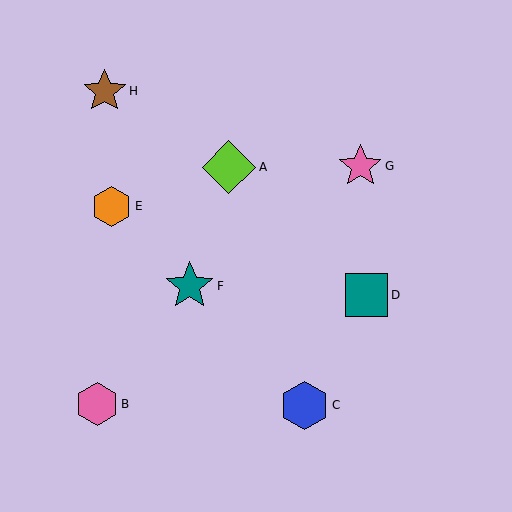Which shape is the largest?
The lime diamond (labeled A) is the largest.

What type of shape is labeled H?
Shape H is a brown star.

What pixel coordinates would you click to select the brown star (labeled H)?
Click at (105, 91) to select the brown star H.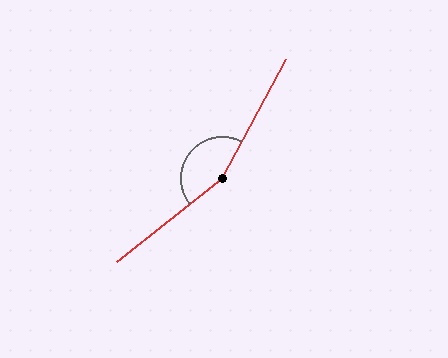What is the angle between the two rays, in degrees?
Approximately 157 degrees.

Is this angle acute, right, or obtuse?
It is obtuse.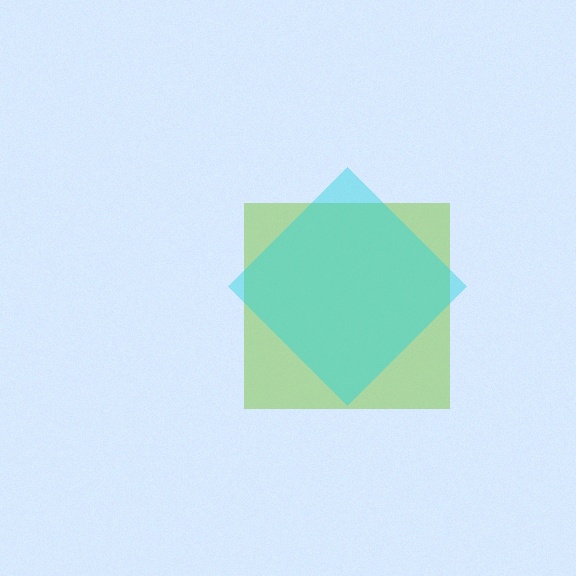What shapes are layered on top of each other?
The layered shapes are: a lime square, a cyan diamond.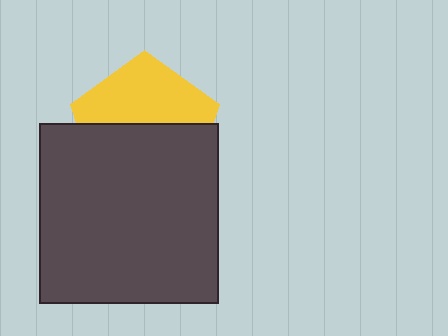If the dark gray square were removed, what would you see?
You would see the complete yellow pentagon.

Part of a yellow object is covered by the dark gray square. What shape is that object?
It is a pentagon.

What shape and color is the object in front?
The object in front is a dark gray square.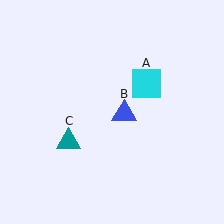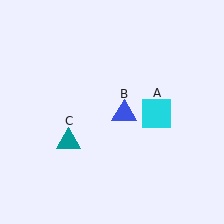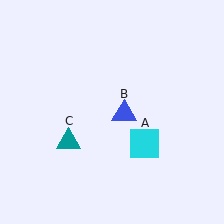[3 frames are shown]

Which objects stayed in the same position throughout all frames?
Blue triangle (object B) and teal triangle (object C) remained stationary.